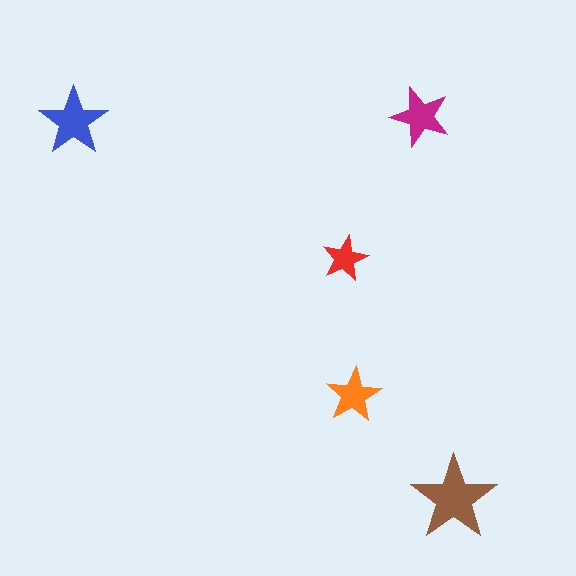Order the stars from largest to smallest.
the brown one, the blue one, the magenta one, the orange one, the red one.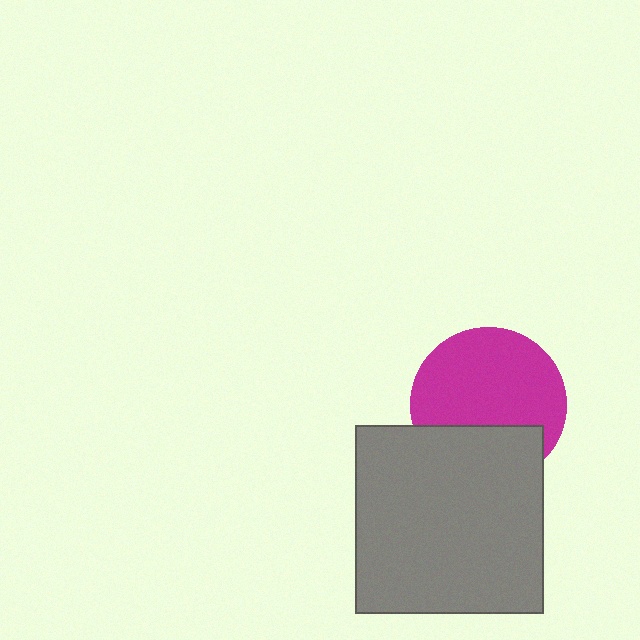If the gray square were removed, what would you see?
You would see the complete magenta circle.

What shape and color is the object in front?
The object in front is a gray square.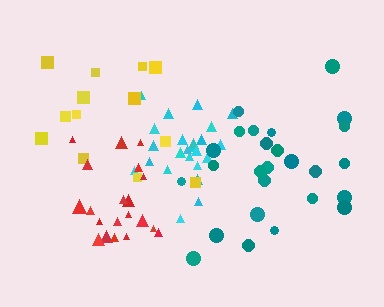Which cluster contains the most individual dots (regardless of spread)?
Teal (26).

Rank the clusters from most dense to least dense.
cyan, red, teal, yellow.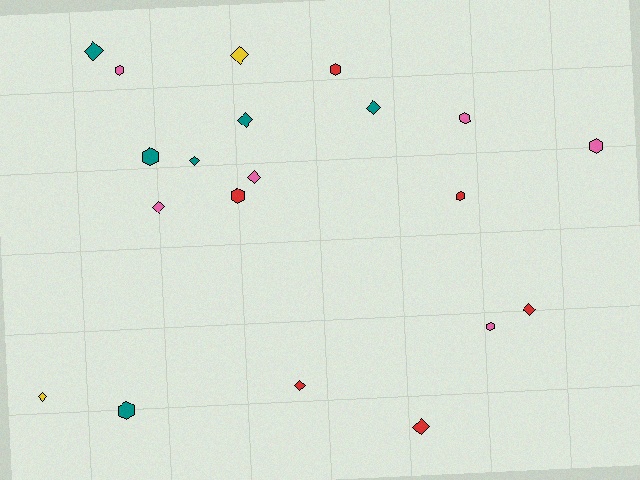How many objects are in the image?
There are 20 objects.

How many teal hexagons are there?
There are 2 teal hexagons.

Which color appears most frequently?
Pink, with 6 objects.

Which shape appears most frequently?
Diamond, with 11 objects.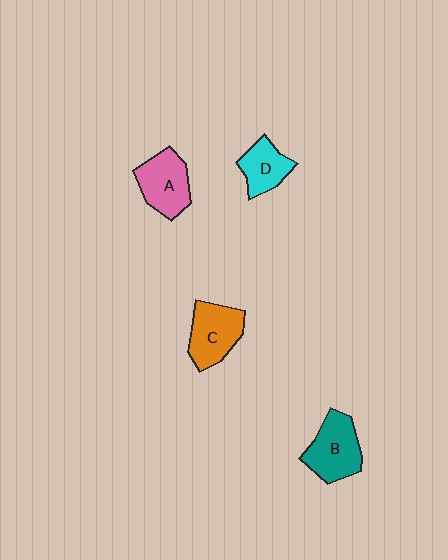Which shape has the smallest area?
Shape D (cyan).